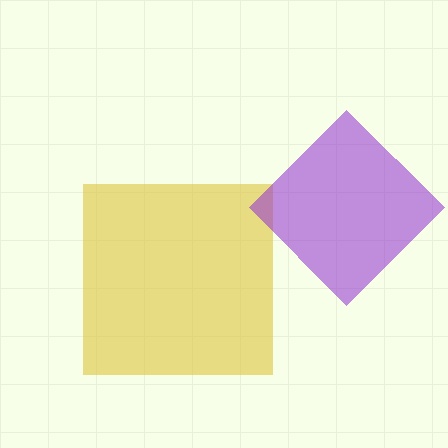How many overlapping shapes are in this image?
There are 2 overlapping shapes in the image.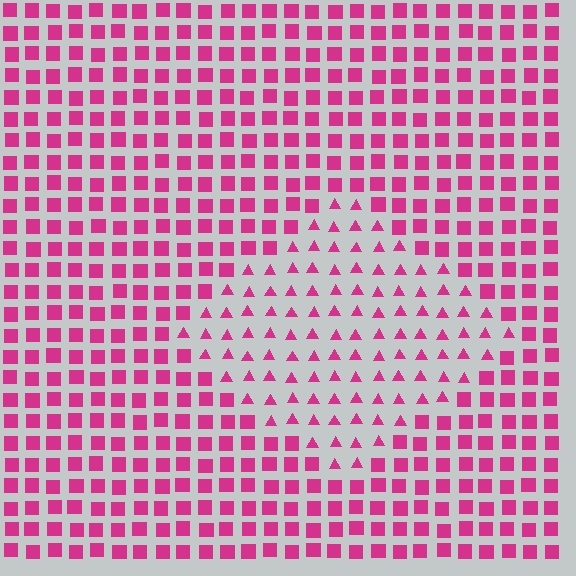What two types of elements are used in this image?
The image uses triangles inside the diamond region and squares outside it.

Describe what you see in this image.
The image is filled with small magenta elements arranged in a uniform grid. A diamond-shaped region contains triangles, while the surrounding area contains squares. The boundary is defined purely by the change in element shape.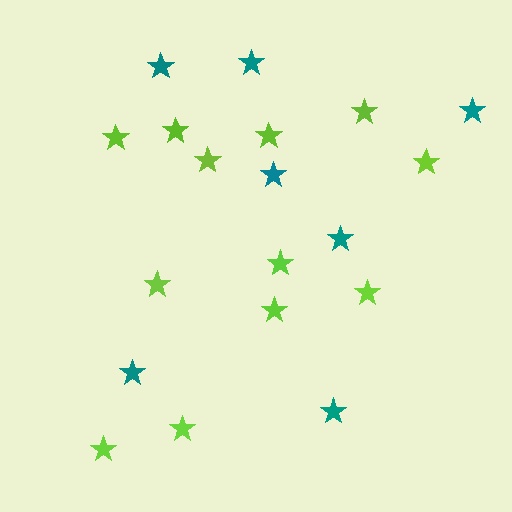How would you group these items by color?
There are 2 groups: one group of lime stars (12) and one group of teal stars (7).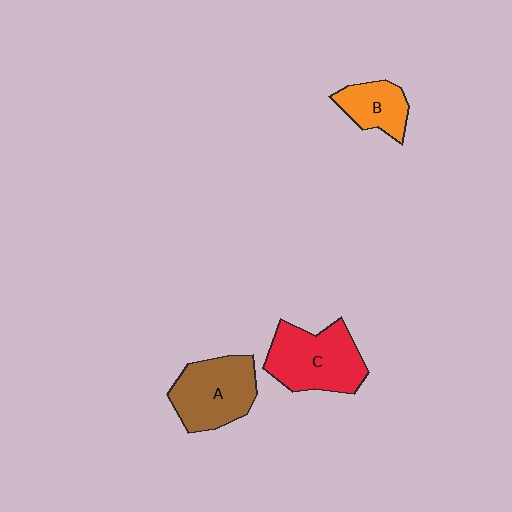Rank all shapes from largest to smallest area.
From largest to smallest: C (red), A (brown), B (orange).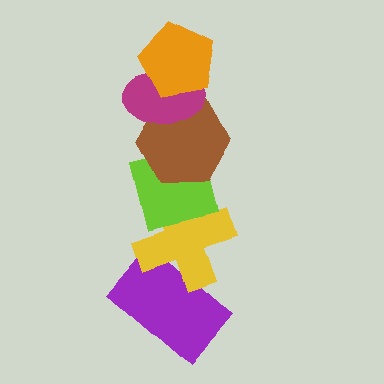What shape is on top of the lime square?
The brown hexagon is on top of the lime square.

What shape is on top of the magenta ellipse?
The orange pentagon is on top of the magenta ellipse.